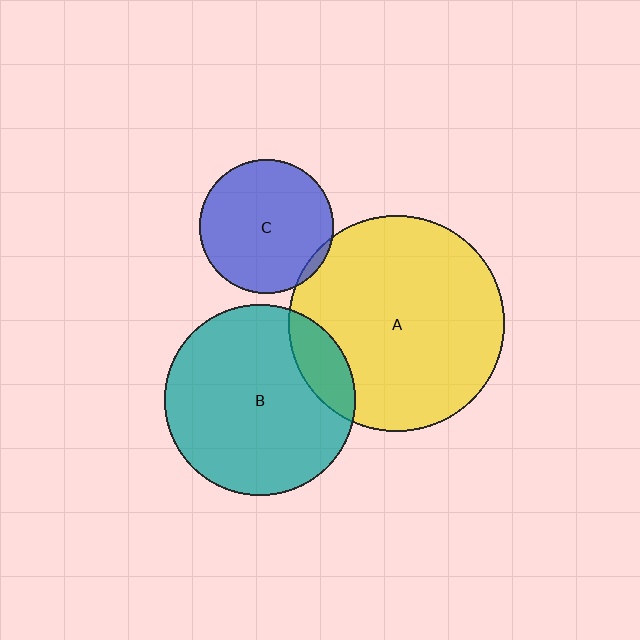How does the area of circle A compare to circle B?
Approximately 1.3 times.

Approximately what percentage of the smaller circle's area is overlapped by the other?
Approximately 5%.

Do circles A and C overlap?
Yes.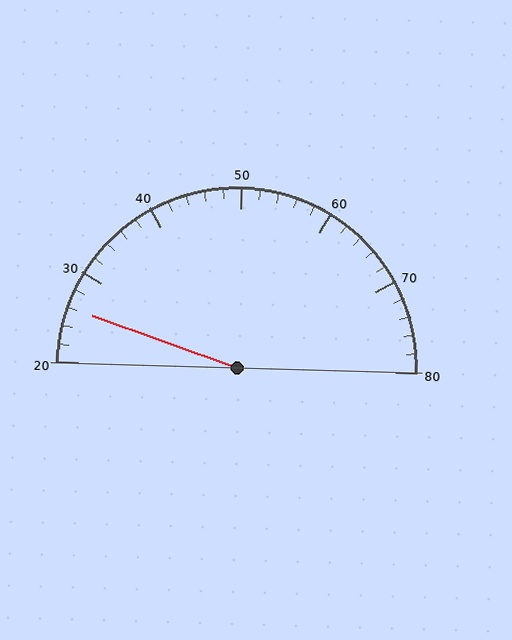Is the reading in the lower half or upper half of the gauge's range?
The reading is in the lower half of the range (20 to 80).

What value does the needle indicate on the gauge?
The needle indicates approximately 26.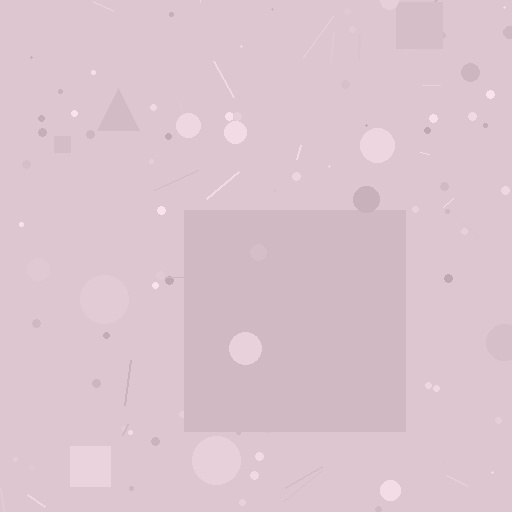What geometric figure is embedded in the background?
A square is embedded in the background.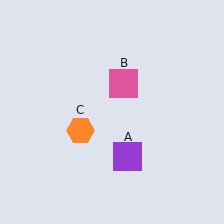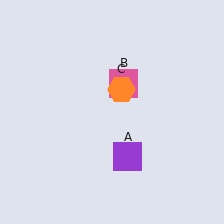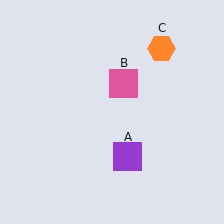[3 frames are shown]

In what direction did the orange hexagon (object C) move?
The orange hexagon (object C) moved up and to the right.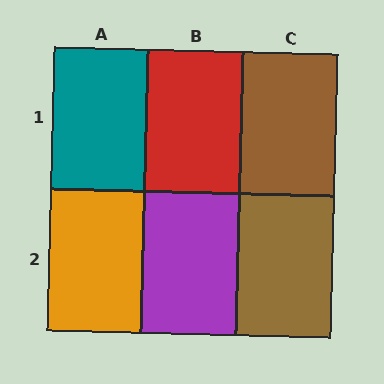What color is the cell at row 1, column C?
Brown.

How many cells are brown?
2 cells are brown.